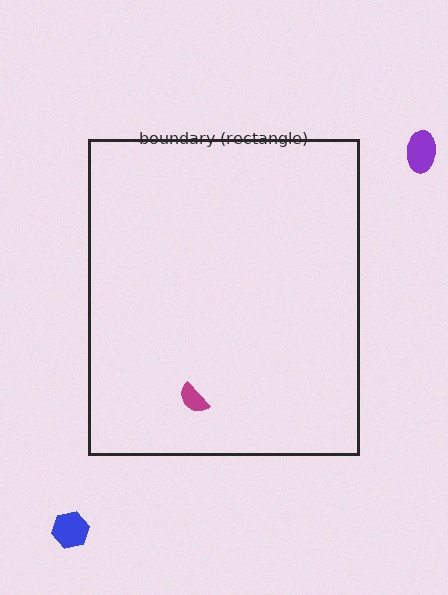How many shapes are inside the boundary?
1 inside, 2 outside.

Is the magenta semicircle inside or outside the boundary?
Inside.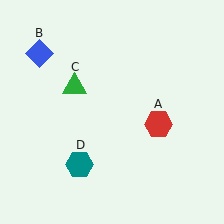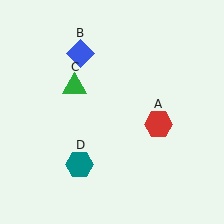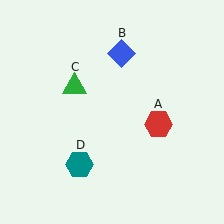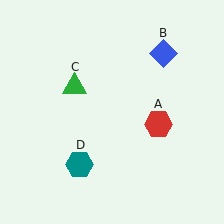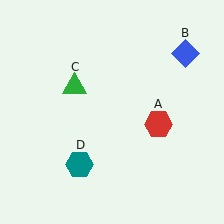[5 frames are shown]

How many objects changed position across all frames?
1 object changed position: blue diamond (object B).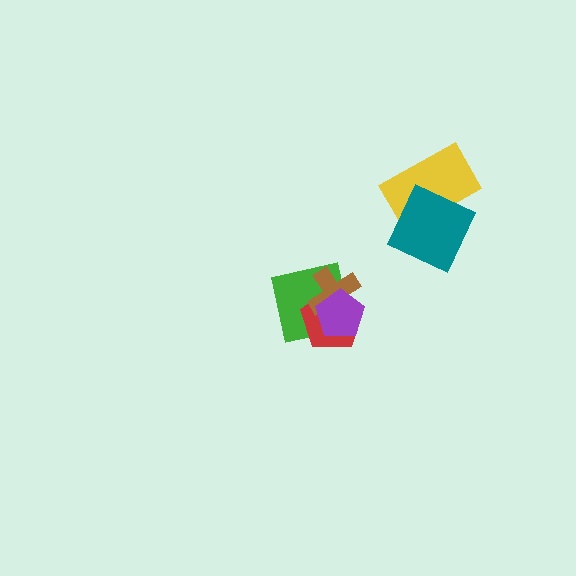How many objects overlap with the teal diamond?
1 object overlaps with the teal diamond.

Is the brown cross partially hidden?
Yes, it is partially covered by another shape.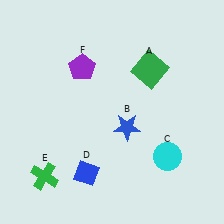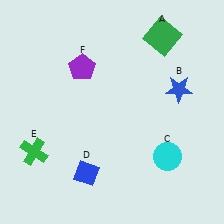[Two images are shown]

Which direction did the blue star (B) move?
The blue star (B) moved right.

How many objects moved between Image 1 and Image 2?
3 objects moved between the two images.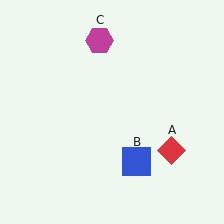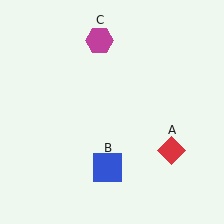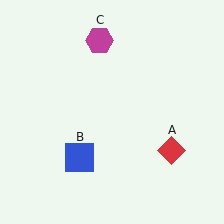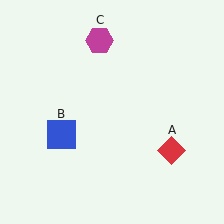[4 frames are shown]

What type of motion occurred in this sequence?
The blue square (object B) rotated clockwise around the center of the scene.